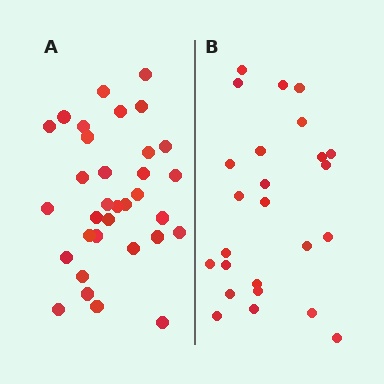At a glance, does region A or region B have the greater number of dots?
Region A (the left region) has more dots.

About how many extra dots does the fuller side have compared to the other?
Region A has roughly 8 or so more dots than region B.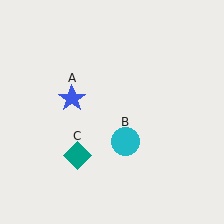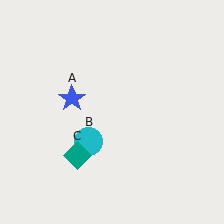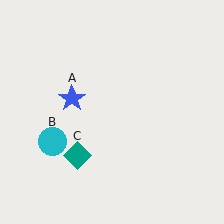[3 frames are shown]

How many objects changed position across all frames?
1 object changed position: cyan circle (object B).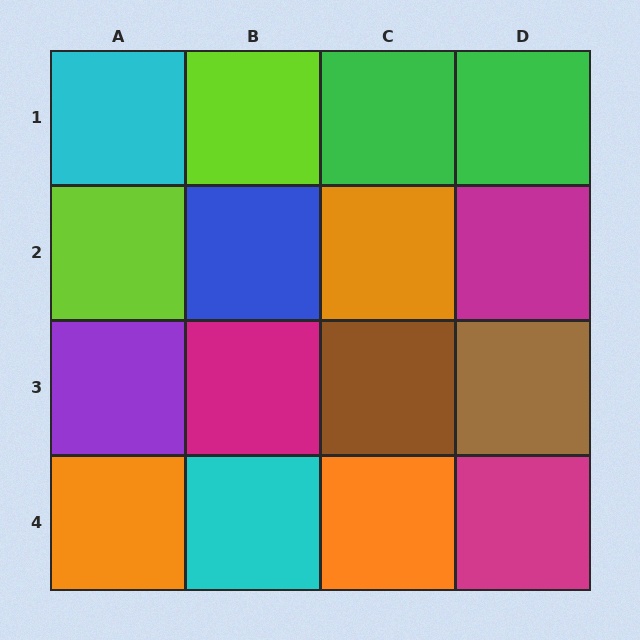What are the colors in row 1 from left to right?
Cyan, lime, green, green.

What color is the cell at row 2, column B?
Blue.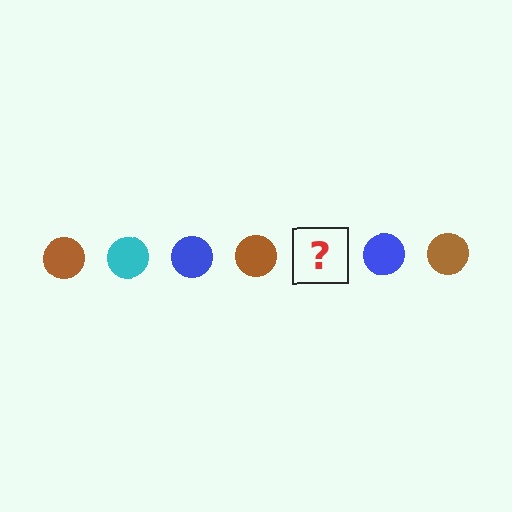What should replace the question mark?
The question mark should be replaced with a cyan circle.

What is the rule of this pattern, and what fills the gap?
The rule is that the pattern cycles through brown, cyan, blue circles. The gap should be filled with a cyan circle.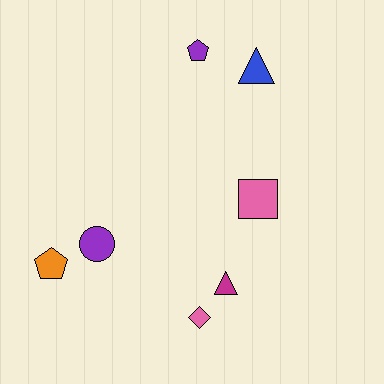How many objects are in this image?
There are 7 objects.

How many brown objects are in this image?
There are no brown objects.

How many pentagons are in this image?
There are 2 pentagons.